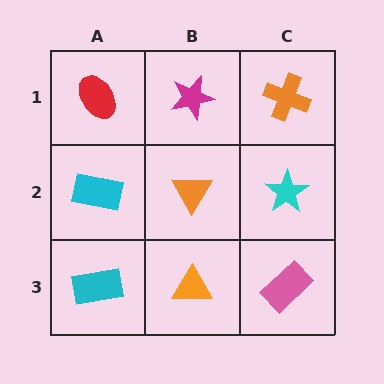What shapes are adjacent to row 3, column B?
An orange triangle (row 2, column B), a cyan rectangle (row 3, column A), a pink rectangle (row 3, column C).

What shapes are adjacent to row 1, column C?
A cyan star (row 2, column C), a magenta star (row 1, column B).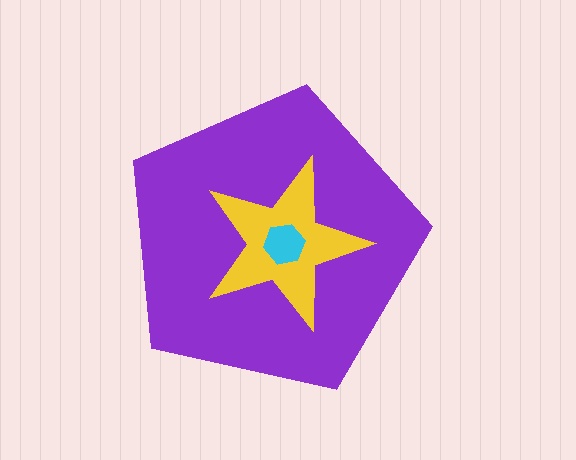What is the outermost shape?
The purple pentagon.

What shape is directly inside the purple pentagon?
The yellow star.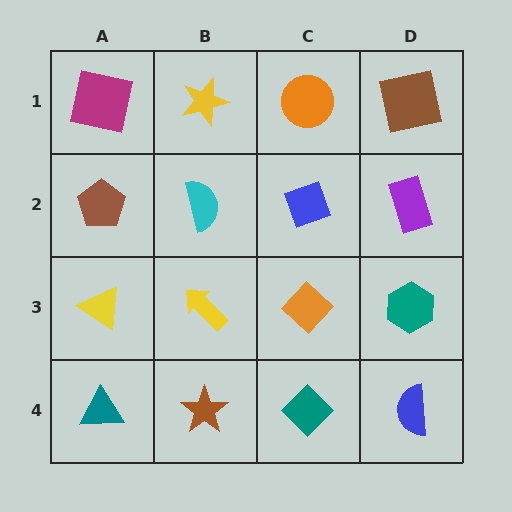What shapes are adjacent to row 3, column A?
A brown pentagon (row 2, column A), a teal triangle (row 4, column A), a yellow arrow (row 3, column B).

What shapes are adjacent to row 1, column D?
A purple rectangle (row 2, column D), an orange circle (row 1, column C).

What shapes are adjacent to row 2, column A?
A magenta square (row 1, column A), a yellow triangle (row 3, column A), a cyan semicircle (row 2, column B).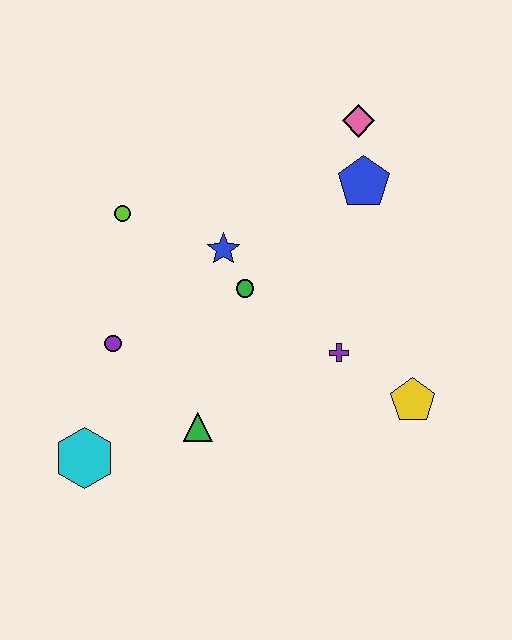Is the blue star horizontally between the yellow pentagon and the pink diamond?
No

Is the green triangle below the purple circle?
Yes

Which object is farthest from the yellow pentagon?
The lime circle is farthest from the yellow pentagon.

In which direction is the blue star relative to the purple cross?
The blue star is to the left of the purple cross.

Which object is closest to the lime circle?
The blue star is closest to the lime circle.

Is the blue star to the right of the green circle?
No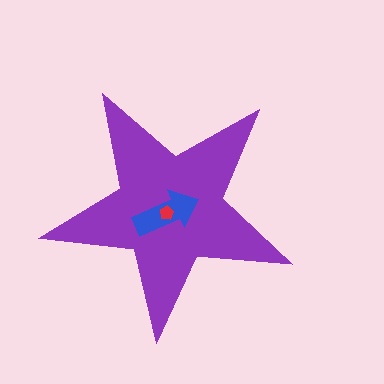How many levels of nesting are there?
3.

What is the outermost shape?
The purple star.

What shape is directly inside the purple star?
The blue arrow.